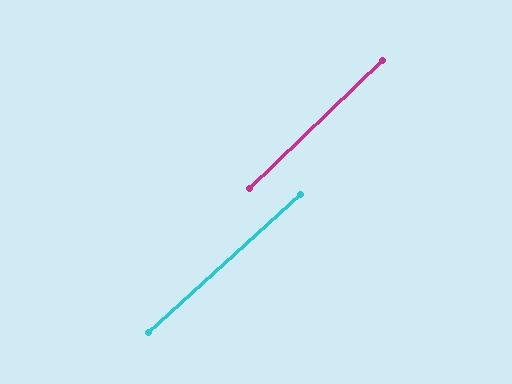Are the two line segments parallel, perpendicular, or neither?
Parallel — their directions differ by only 1.4°.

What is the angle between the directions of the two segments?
Approximately 1 degree.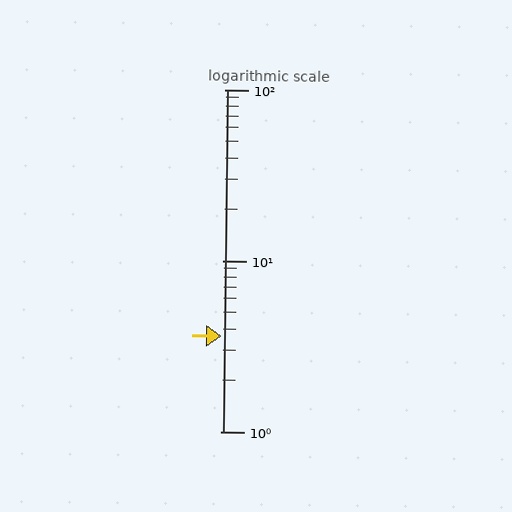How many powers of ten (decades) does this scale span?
The scale spans 2 decades, from 1 to 100.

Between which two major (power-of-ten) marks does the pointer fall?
The pointer is between 1 and 10.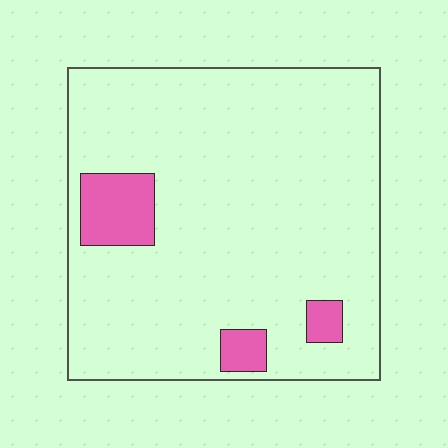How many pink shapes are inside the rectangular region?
3.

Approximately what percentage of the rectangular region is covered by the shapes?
Approximately 10%.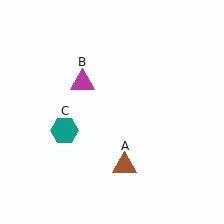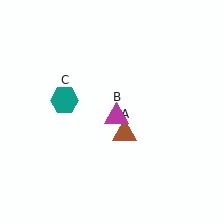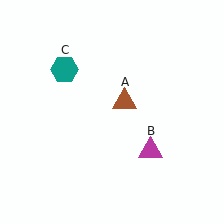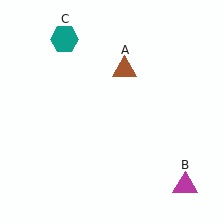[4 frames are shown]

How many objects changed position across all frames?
3 objects changed position: brown triangle (object A), magenta triangle (object B), teal hexagon (object C).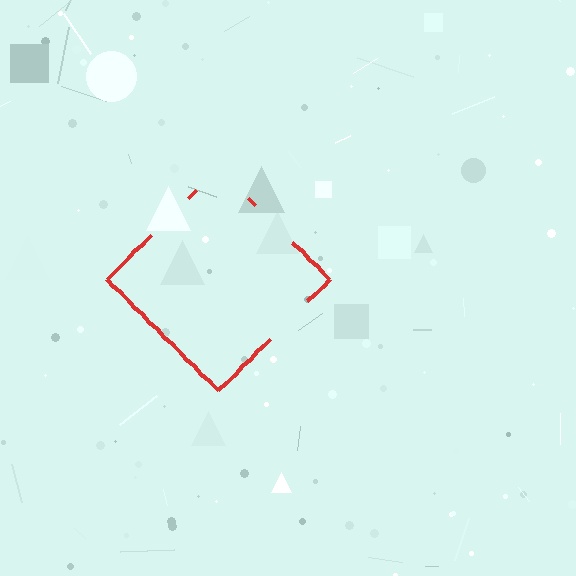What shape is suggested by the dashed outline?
The dashed outline suggests a diamond.